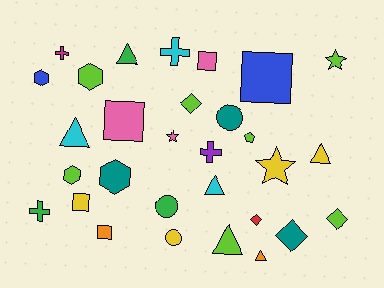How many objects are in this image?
There are 30 objects.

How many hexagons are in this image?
There are 4 hexagons.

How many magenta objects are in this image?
There is 1 magenta object.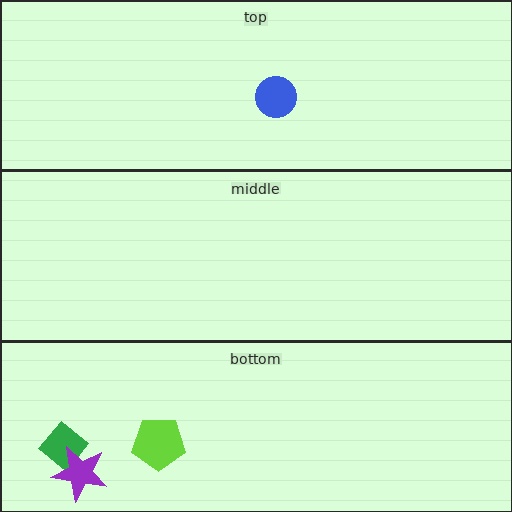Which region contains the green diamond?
The bottom region.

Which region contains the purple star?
The bottom region.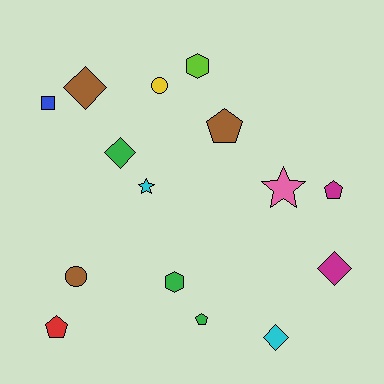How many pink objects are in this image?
There is 1 pink object.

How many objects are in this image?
There are 15 objects.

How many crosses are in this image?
There are no crosses.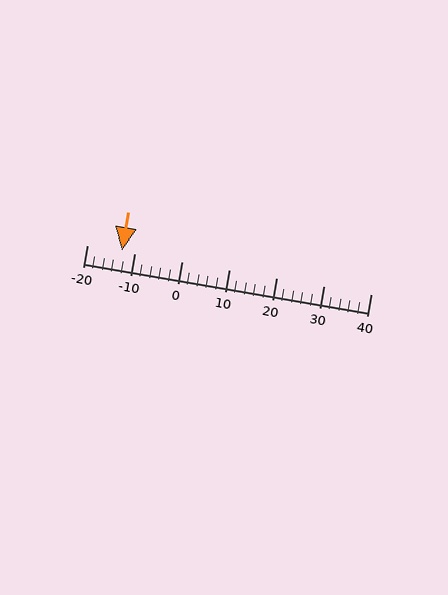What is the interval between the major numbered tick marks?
The major tick marks are spaced 10 units apart.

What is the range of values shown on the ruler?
The ruler shows values from -20 to 40.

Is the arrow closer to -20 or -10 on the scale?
The arrow is closer to -10.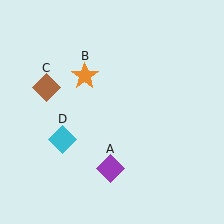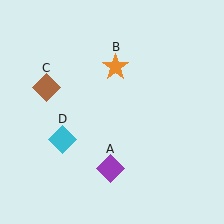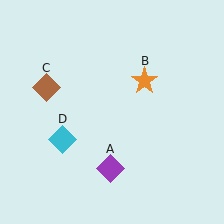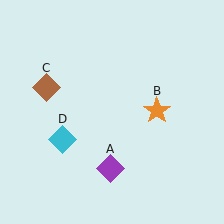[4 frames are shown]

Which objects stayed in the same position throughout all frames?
Purple diamond (object A) and brown diamond (object C) and cyan diamond (object D) remained stationary.